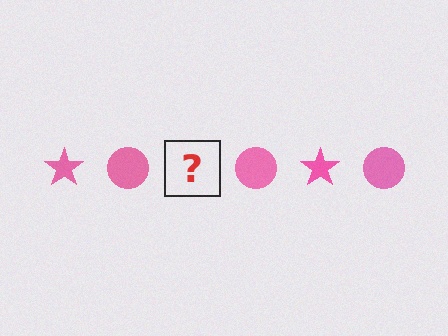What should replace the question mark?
The question mark should be replaced with a pink star.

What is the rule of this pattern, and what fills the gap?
The rule is that the pattern cycles through star, circle shapes in pink. The gap should be filled with a pink star.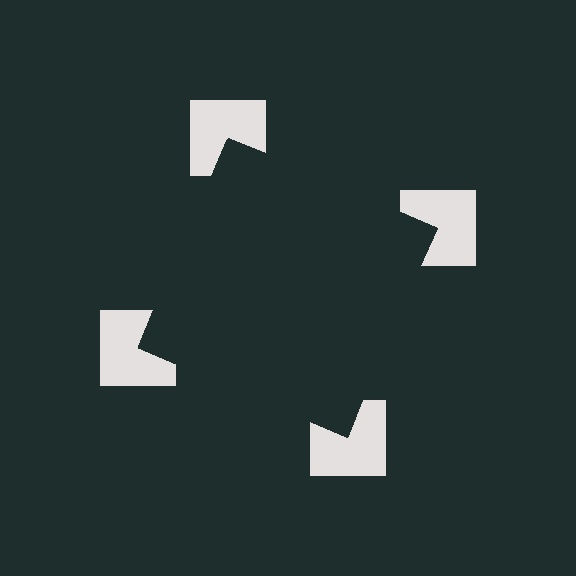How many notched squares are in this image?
There are 4 — one at each vertex of the illusory square.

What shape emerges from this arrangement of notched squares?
An illusory square — its edges are inferred from the aligned wedge cuts in the notched squares, not physically drawn.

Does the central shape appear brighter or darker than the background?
It typically appears slightly darker than the background, even though no actual brightness change is drawn.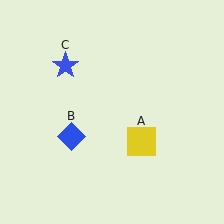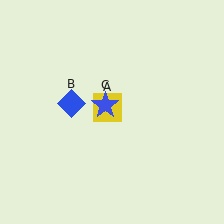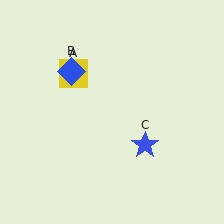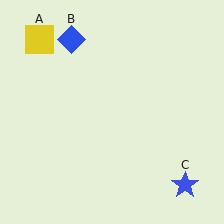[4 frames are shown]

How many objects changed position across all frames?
3 objects changed position: yellow square (object A), blue diamond (object B), blue star (object C).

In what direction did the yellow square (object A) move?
The yellow square (object A) moved up and to the left.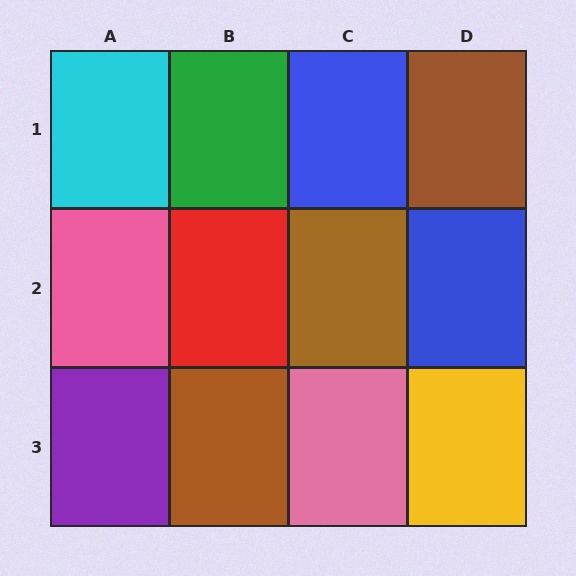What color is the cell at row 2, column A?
Pink.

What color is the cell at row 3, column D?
Yellow.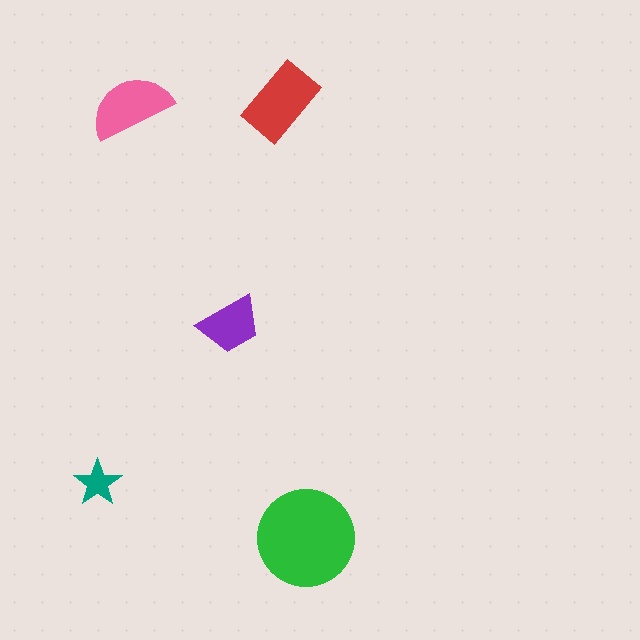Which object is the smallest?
The teal star.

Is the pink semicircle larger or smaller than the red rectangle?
Smaller.